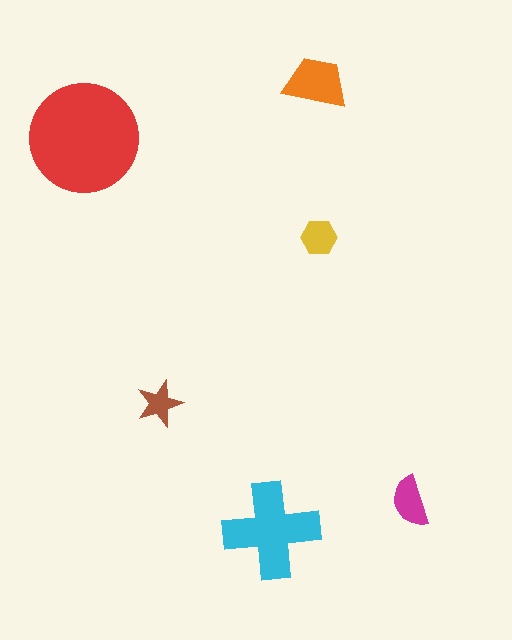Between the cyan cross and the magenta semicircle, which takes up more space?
The cyan cross.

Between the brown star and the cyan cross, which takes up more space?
The cyan cross.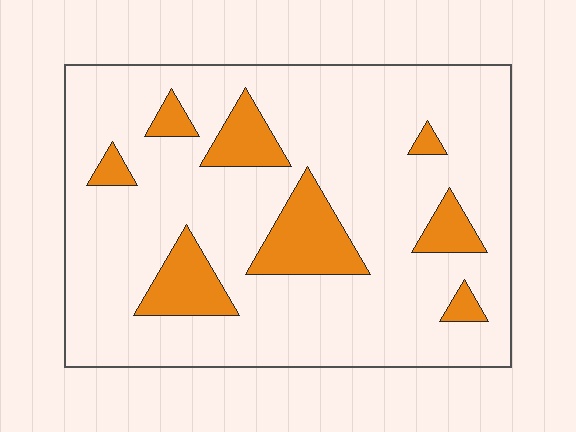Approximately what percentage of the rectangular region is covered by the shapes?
Approximately 15%.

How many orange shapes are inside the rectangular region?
8.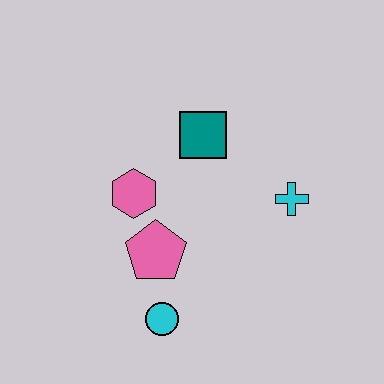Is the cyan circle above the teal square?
No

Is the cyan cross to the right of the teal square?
Yes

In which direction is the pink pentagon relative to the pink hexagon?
The pink pentagon is below the pink hexagon.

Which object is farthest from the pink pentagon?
The cyan cross is farthest from the pink pentagon.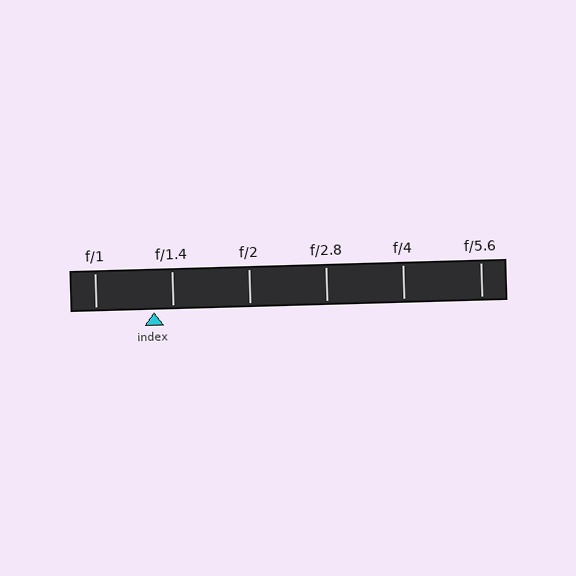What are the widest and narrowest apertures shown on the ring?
The widest aperture shown is f/1 and the narrowest is f/5.6.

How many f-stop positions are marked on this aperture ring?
There are 6 f-stop positions marked.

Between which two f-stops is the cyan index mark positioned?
The index mark is between f/1 and f/1.4.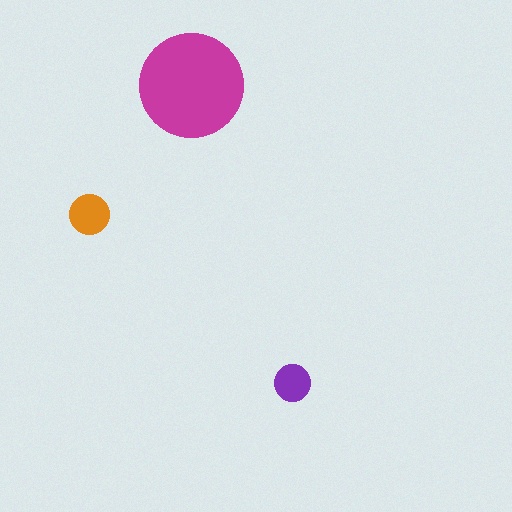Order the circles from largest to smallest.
the magenta one, the orange one, the purple one.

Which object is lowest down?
The purple circle is bottommost.